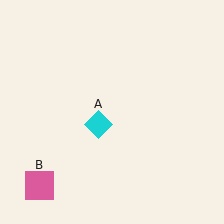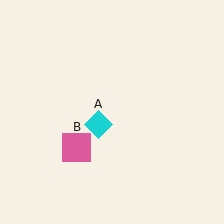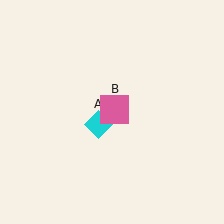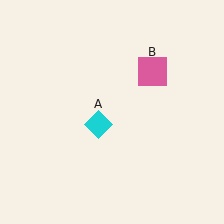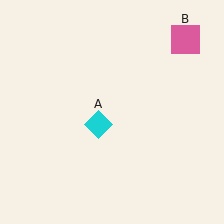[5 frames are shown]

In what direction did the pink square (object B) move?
The pink square (object B) moved up and to the right.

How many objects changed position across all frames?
1 object changed position: pink square (object B).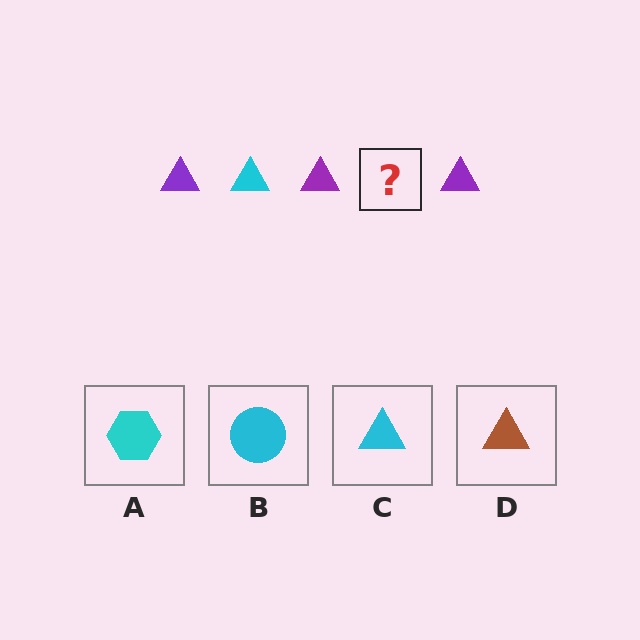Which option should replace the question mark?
Option C.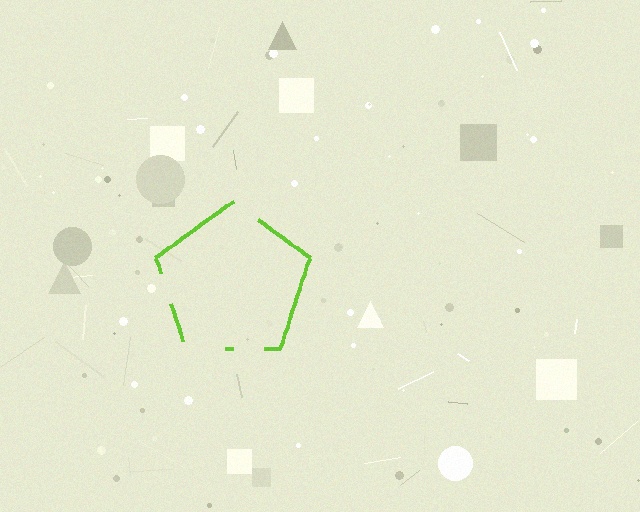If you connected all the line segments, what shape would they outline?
They would outline a pentagon.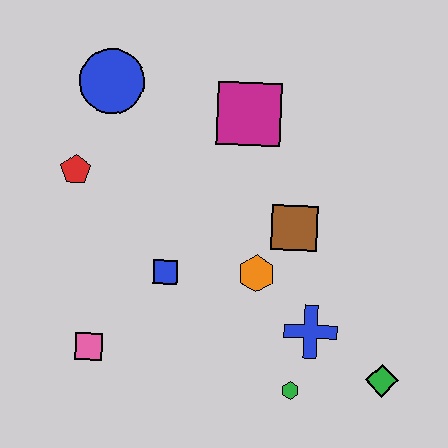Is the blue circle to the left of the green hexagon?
Yes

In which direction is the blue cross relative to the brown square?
The blue cross is below the brown square.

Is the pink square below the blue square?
Yes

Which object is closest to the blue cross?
The green hexagon is closest to the blue cross.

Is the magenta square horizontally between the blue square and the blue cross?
Yes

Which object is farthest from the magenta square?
The green diamond is farthest from the magenta square.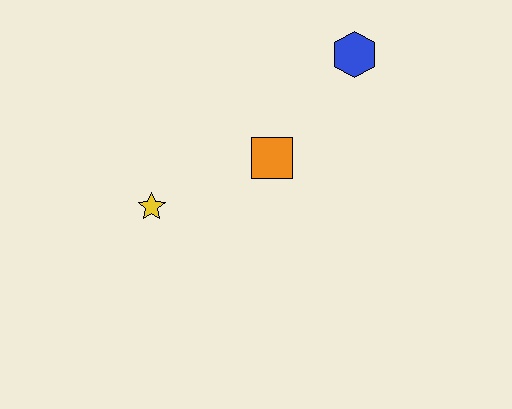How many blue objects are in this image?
There is 1 blue object.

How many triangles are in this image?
There are no triangles.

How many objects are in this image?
There are 3 objects.